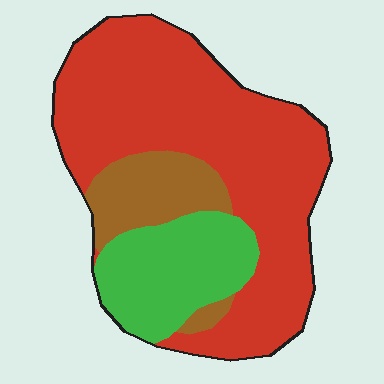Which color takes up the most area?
Red, at roughly 65%.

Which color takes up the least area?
Brown, at roughly 15%.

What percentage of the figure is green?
Green takes up about one fifth (1/5) of the figure.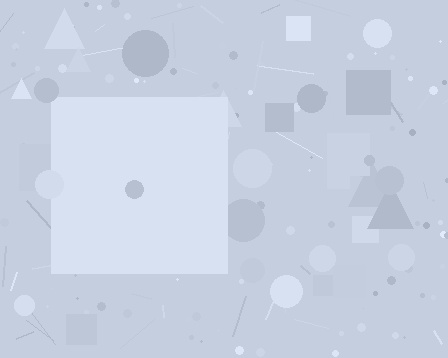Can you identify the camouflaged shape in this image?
The camouflaged shape is a square.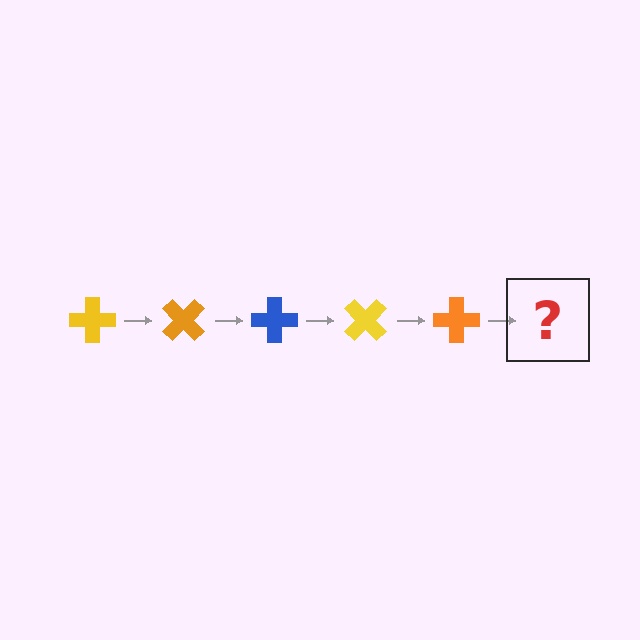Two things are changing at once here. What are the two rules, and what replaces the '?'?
The two rules are that it rotates 45 degrees each step and the color cycles through yellow, orange, and blue. The '?' should be a blue cross, rotated 225 degrees from the start.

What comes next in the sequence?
The next element should be a blue cross, rotated 225 degrees from the start.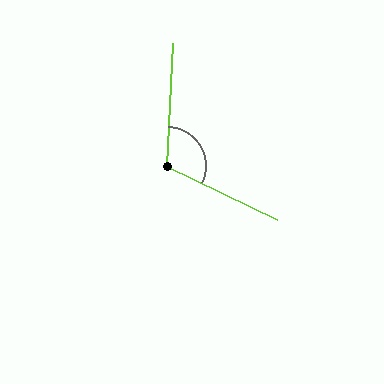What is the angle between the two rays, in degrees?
Approximately 113 degrees.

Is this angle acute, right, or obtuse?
It is obtuse.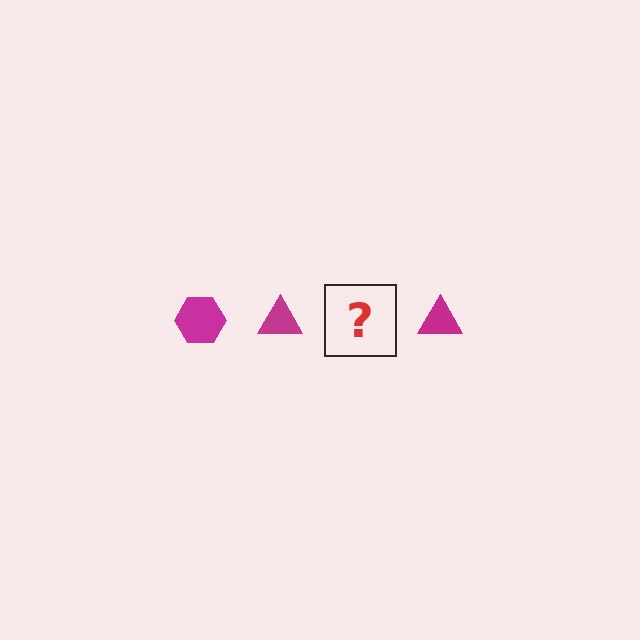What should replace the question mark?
The question mark should be replaced with a magenta hexagon.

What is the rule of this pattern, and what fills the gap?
The rule is that the pattern cycles through hexagon, triangle shapes in magenta. The gap should be filled with a magenta hexagon.